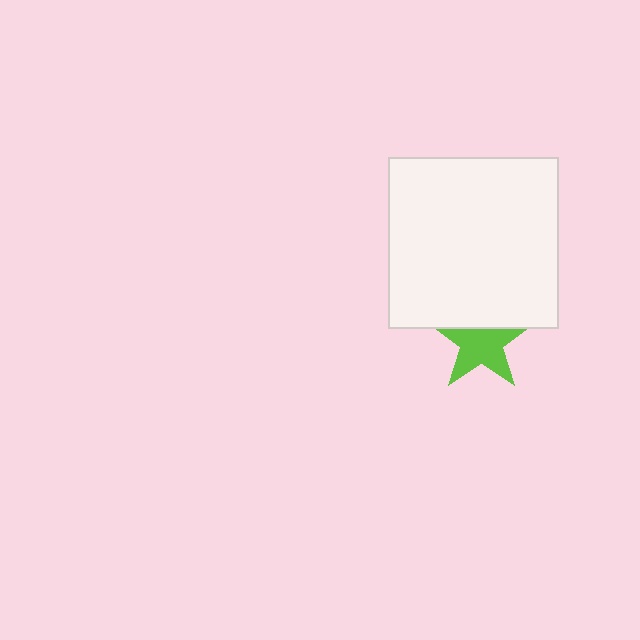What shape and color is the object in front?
The object in front is a white square.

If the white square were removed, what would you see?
You would see the complete lime star.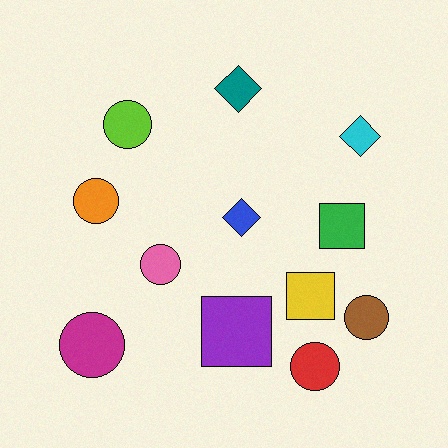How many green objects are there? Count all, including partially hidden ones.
There is 1 green object.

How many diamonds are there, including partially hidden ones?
There are 3 diamonds.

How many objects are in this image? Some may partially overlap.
There are 12 objects.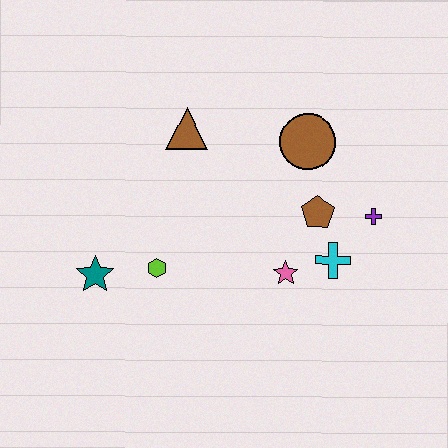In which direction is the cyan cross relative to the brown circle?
The cyan cross is below the brown circle.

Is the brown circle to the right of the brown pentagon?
No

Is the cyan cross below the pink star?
No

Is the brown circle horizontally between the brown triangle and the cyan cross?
Yes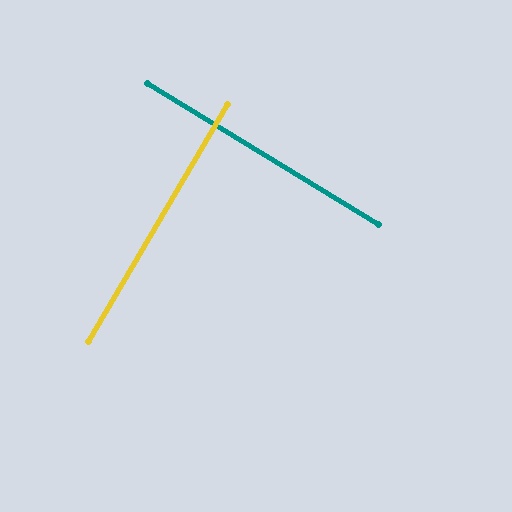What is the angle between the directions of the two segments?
Approximately 89 degrees.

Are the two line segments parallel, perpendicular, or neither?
Perpendicular — they meet at approximately 89°.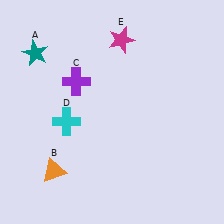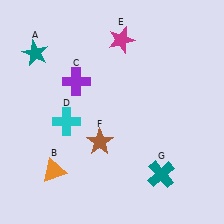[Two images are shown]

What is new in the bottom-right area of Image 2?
A teal cross (G) was added in the bottom-right area of Image 2.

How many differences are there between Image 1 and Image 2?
There are 2 differences between the two images.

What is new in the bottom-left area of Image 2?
A brown star (F) was added in the bottom-left area of Image 2.